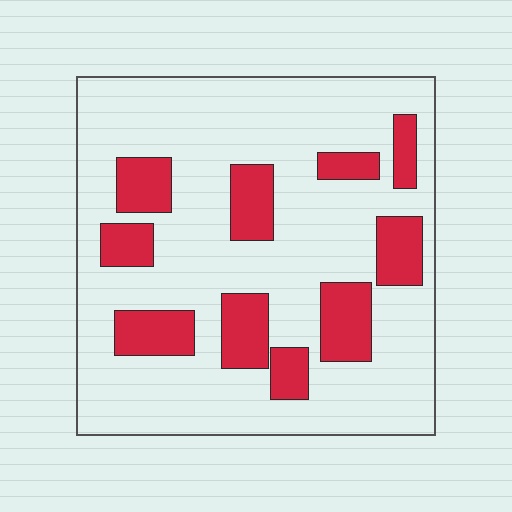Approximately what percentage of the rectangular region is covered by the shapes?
Approximately 25%.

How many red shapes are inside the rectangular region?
10.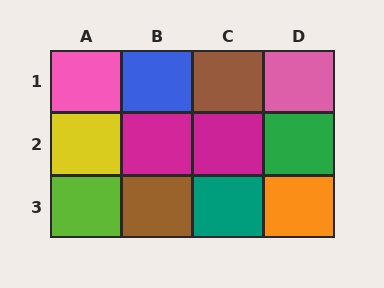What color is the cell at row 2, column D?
Green.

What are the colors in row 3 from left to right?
Lime, brown, teal, orange.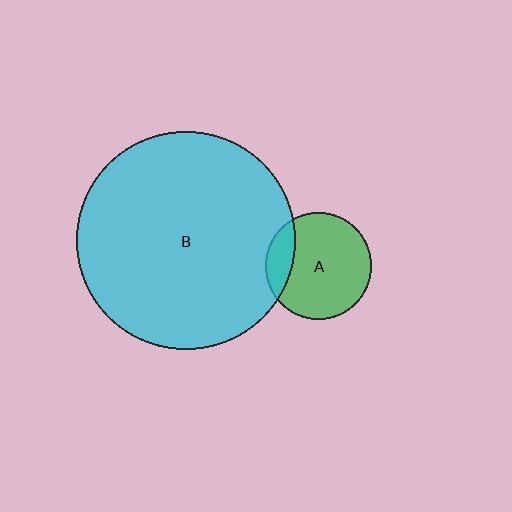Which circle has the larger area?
Circle B (cyan).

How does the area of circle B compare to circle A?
Approximately 4.2 times.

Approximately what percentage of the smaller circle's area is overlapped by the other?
Approximately 15%.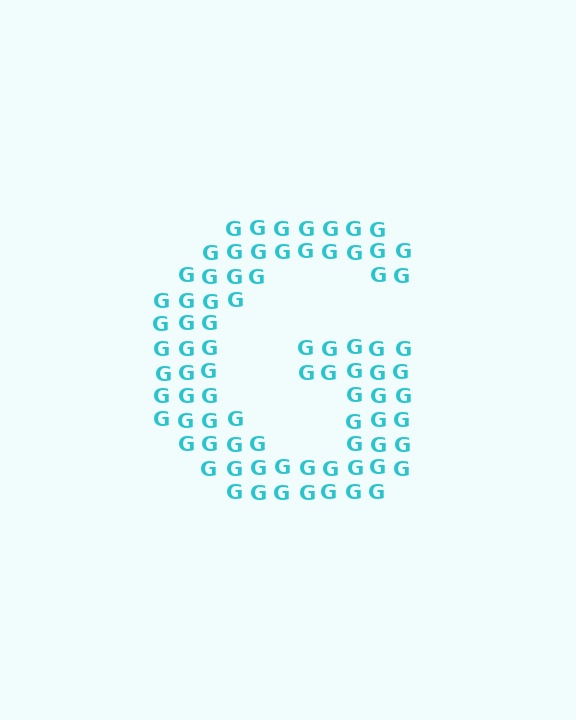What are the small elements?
The small elements are letter G's.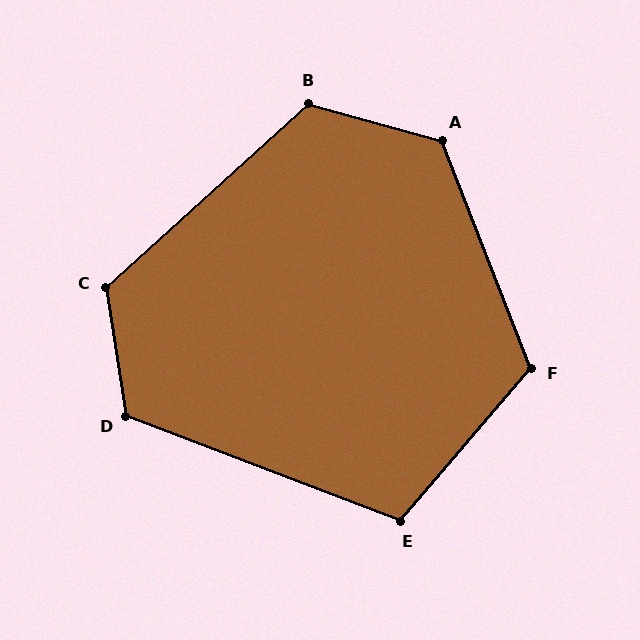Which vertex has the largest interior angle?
A, at approximately 127 degrees.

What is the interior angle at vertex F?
Approximately 118 degrees (obtuse).